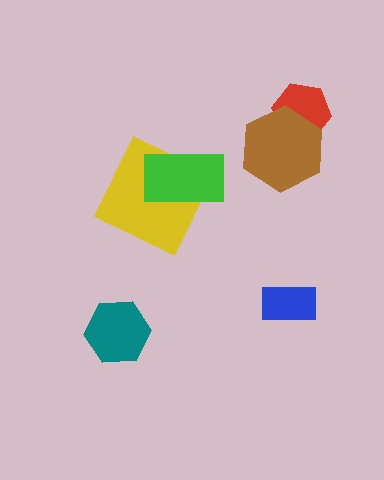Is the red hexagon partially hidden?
Yes, it is partially covered by another shape.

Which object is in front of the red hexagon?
The brown hexagon is in front of the red hexagon.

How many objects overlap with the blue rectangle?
0 objects overlap with the blue rectangle.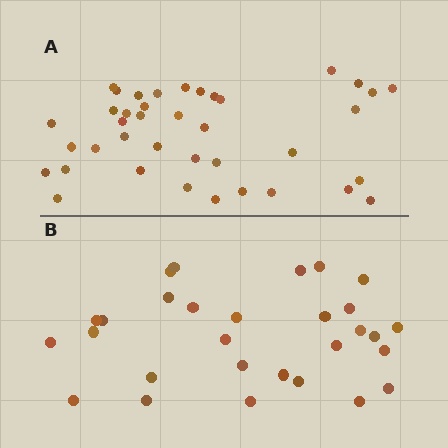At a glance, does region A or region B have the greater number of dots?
Region A (the top region) has more dots.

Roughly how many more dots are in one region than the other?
Region A has roughly 10 or so more dots than region B.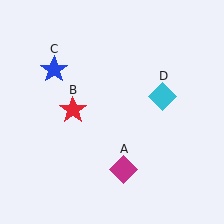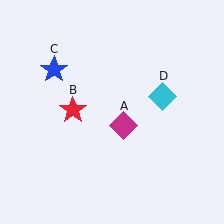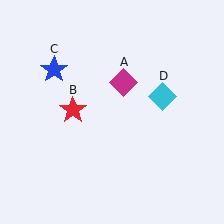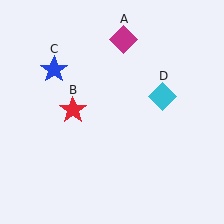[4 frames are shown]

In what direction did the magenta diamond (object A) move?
The magenta diamond (object A) moved up.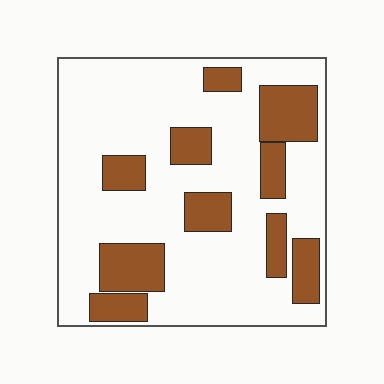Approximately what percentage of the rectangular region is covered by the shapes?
Approximately 25%.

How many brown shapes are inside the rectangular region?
10.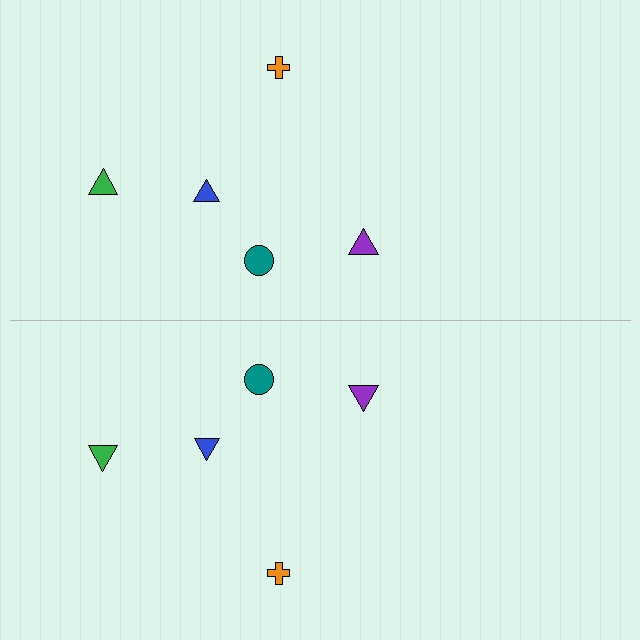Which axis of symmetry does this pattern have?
The pattern has a horizontal axis of symmetry running through the center of the image.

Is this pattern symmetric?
Yes, this pattern has bilateral (reflection) symmetry.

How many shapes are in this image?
There are 10 shapes in this image.